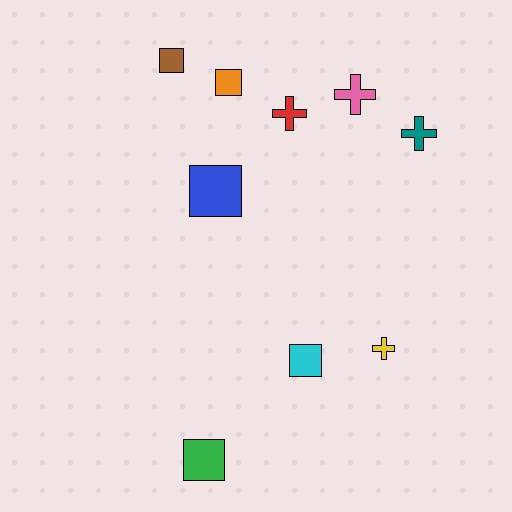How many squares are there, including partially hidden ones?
There are 5 squares.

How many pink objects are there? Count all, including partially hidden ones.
There is 1 pink object.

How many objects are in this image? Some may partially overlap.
There are 9 objects.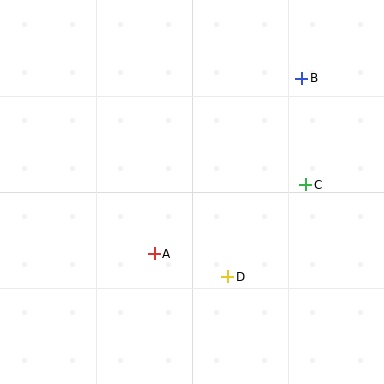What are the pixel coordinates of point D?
Point D is at (228, 277).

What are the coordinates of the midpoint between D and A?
The midpoint between D and A is at (191, 265).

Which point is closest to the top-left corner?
Point A is closest to the top-left corner.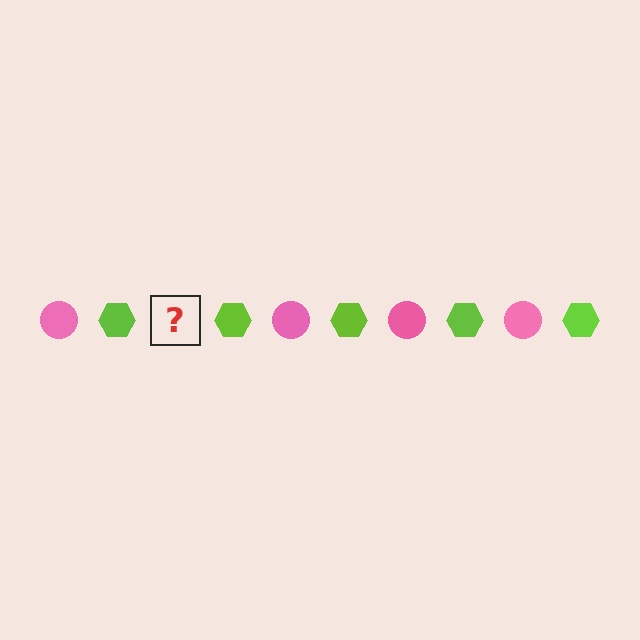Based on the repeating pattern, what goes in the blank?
The blank should be a pink circle.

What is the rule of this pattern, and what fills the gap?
The rule is that the pattern alternates between pink circle and lime hexagon. The gap should be filled with a pink circle.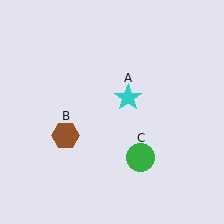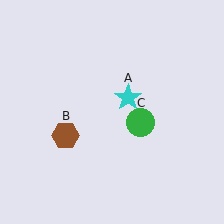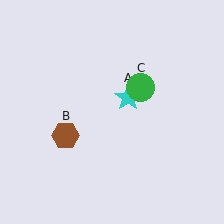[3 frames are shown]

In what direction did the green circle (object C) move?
The green circle (object C) moved up.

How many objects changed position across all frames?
1 object changed position: green circle (object C).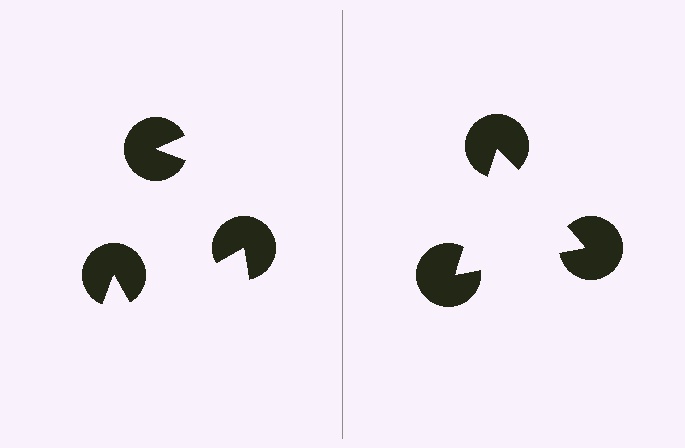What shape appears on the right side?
An illusory triangle.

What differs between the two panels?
The pac-man discs are positioned identically on both sides; only the wedge orientations differ. On the right they align to a triangle; on the left they are misaligned.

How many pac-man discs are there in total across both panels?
6 — 3 on each side.